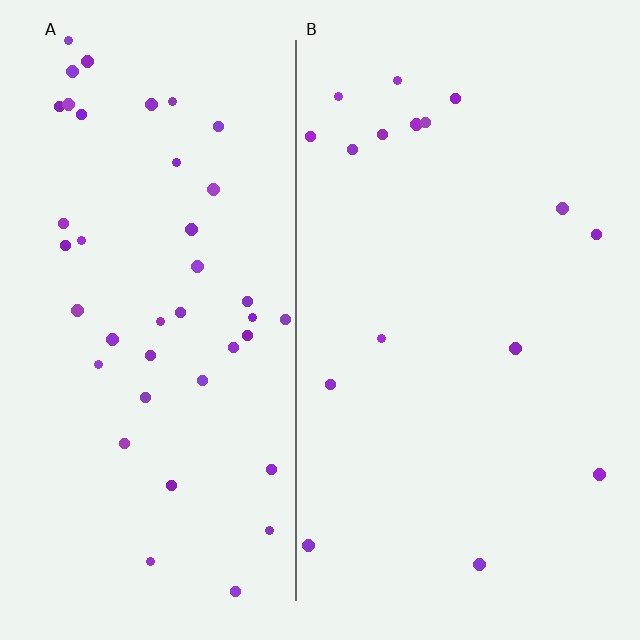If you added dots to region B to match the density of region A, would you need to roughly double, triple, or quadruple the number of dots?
Approximately triple.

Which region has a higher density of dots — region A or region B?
A (the left).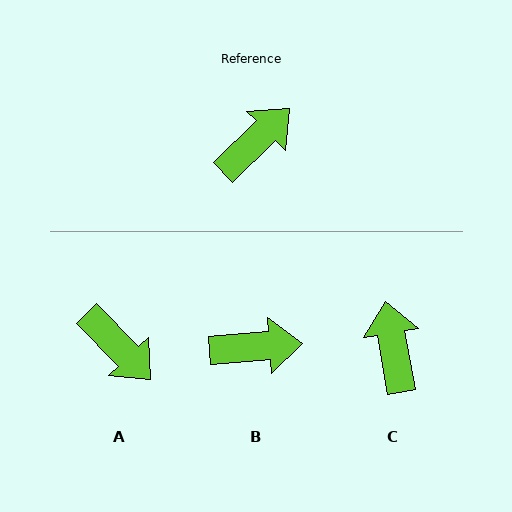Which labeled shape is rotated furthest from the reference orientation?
A, about 90 degrees away.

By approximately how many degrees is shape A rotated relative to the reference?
Approximately 90 degrees clockwise.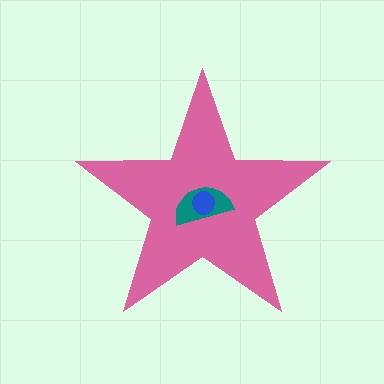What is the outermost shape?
The pink star.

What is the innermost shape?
The blue circle.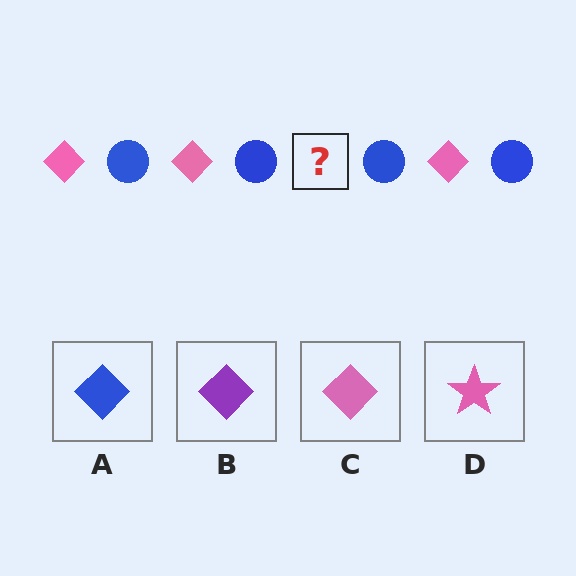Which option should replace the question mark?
Option C.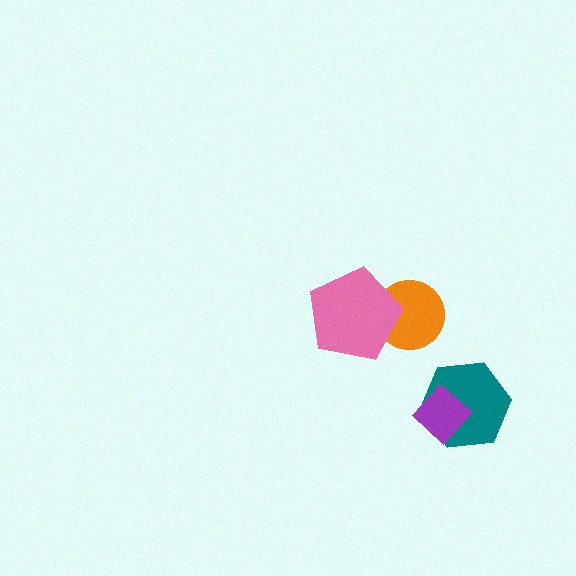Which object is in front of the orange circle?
The pink pentagon is in front of the orange circle.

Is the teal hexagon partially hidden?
Yes, it is partially covered by another shape.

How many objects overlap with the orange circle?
1 object overlaps with the orange circle.